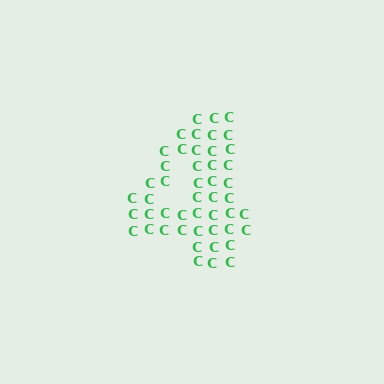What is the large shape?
The large shape is the digit 4.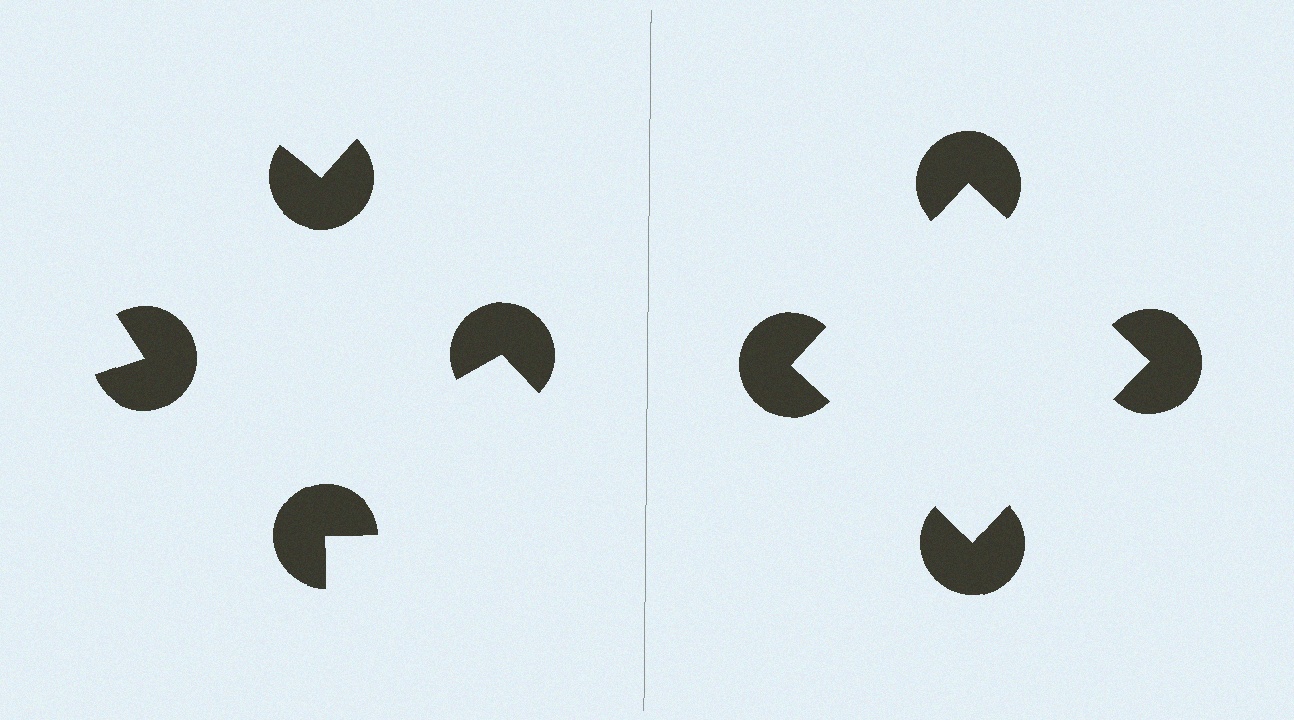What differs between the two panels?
The pac-man discs are positioned identically on both sides; only the wedge orientations differ. On the right they align to a square; on the left they are misaligned.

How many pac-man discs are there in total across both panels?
8 — 4 on each side.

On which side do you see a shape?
An illusory square appears on the right side. On the left side the wedge cuts are rotated, so no coherent shape forms.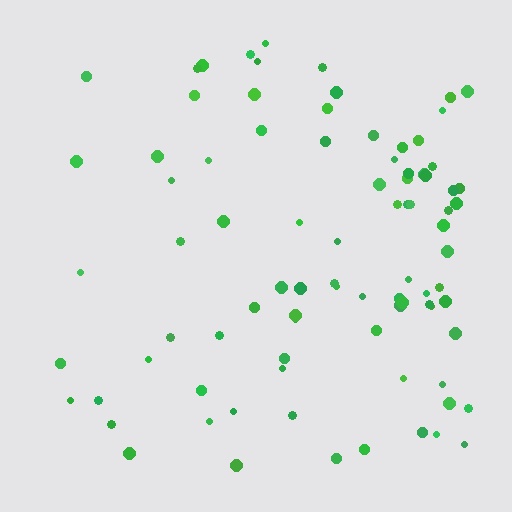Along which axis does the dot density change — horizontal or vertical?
Horizontal.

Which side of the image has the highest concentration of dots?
The right.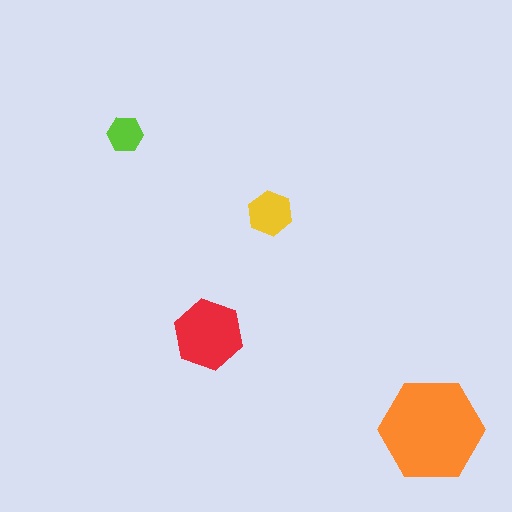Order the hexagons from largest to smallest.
the orange one, the red one, the yellow one, the lime one.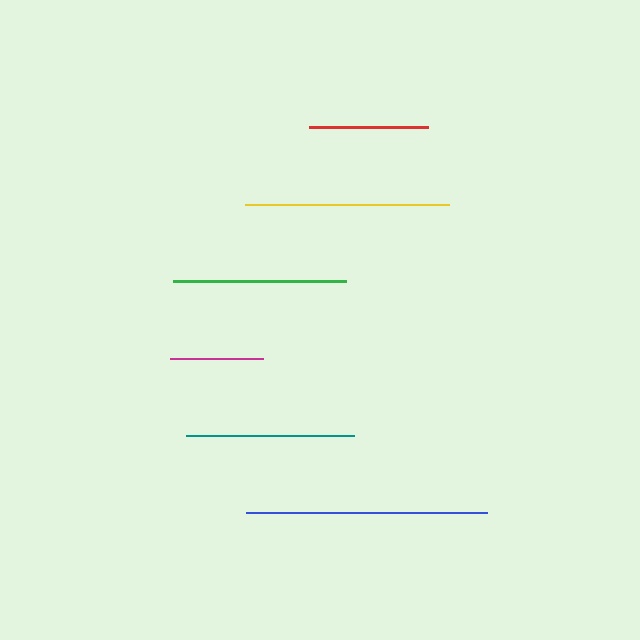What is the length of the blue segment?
The blue segment is approximately 241 pixels long.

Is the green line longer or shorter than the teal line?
The green line is longer than the teal line.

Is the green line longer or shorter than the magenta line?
The green line is longer than the magenta line.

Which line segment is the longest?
The blue line is the longest at approximately 241 pixels.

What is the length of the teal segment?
The teal segment is approximately 168 pixels long.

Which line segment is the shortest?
The magenta line is the shortest at approximately 93 pixels.